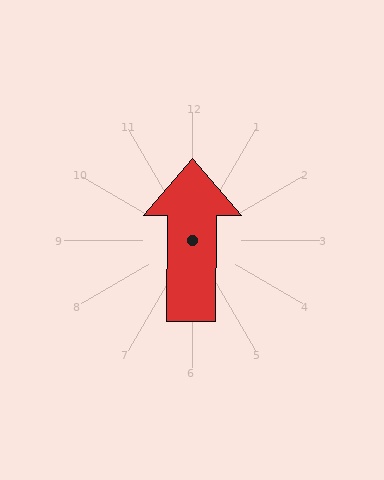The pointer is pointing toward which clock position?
Roughly 12 o'clock.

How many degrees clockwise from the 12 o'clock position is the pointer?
Approximately 0 degrees.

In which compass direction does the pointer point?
North.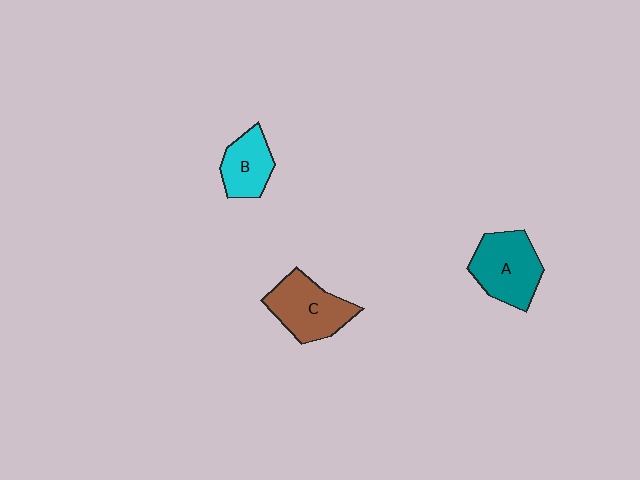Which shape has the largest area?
Shape A (teal).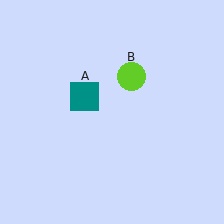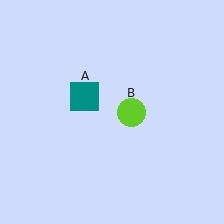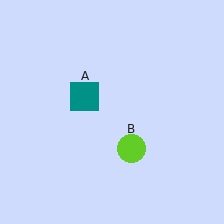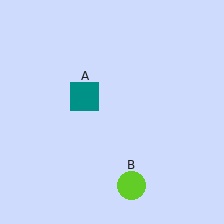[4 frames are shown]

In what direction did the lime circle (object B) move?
The lime circle (object B) moved down.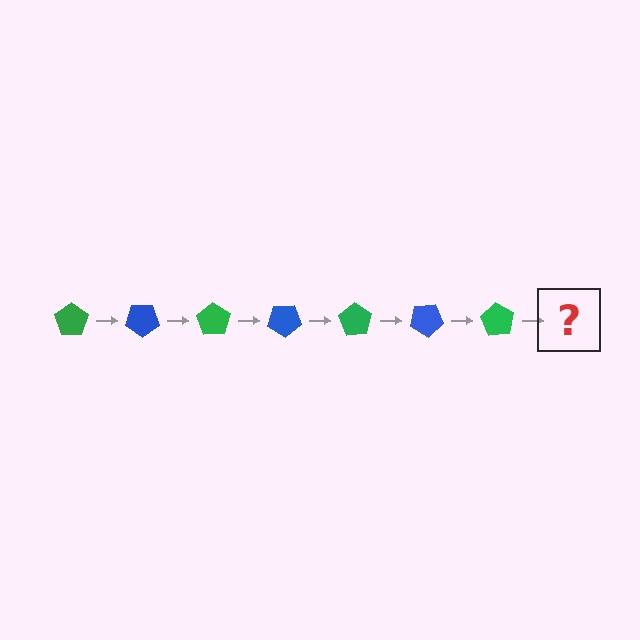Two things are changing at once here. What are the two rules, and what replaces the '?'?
The two rules are that it rotates 35 degrees each step and the color cycles through green and blue. The '?' should be a blue pentagon, rotated 245 degrees from the start.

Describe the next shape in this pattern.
It should be a blue pentagon, rotated 245 degrees from the start.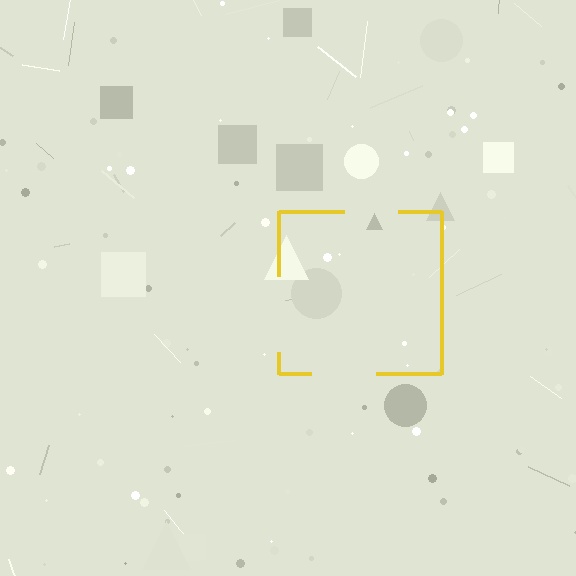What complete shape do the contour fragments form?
The contour fragments form a square.